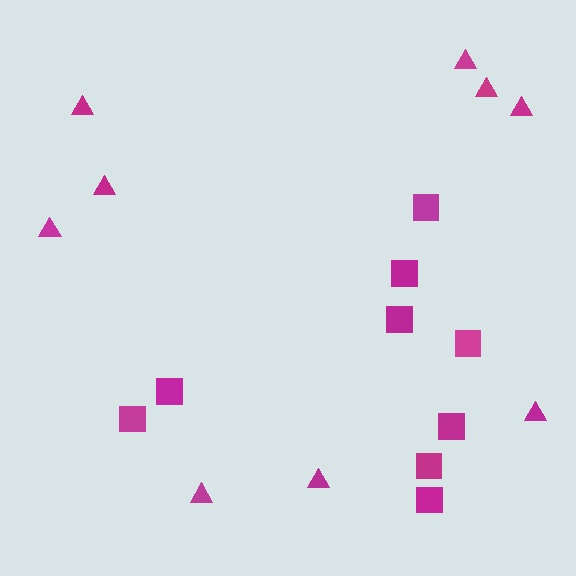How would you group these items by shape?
There are 2 groups: one group of triangles (9) and one group of squares (9).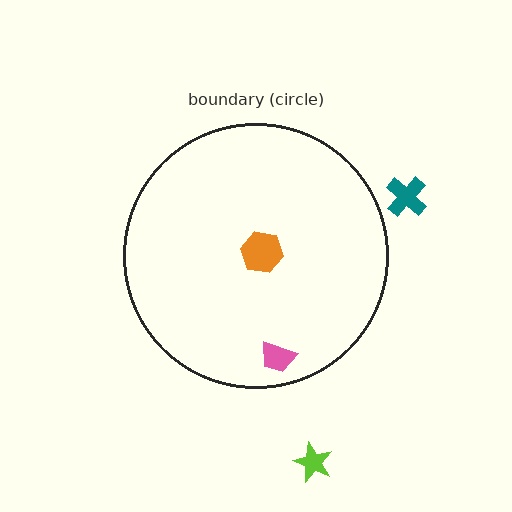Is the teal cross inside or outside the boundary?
Outside.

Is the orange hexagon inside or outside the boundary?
Inside.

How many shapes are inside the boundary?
2 inside, 2 outside.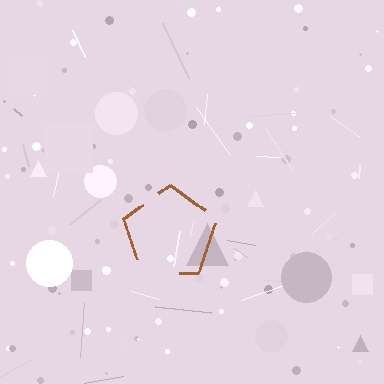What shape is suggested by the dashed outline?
The dashed outline suggests a pentagon.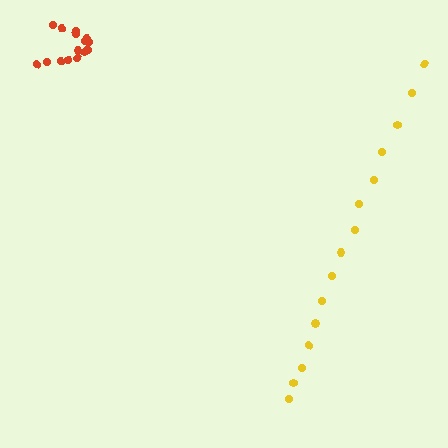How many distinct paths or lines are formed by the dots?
There are 2 distinct paths.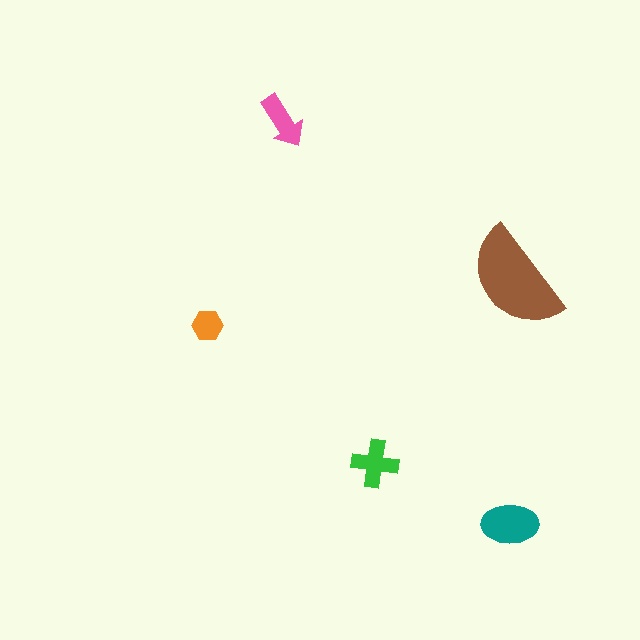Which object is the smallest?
The orange hexagon.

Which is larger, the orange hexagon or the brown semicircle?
The brown semicircle.